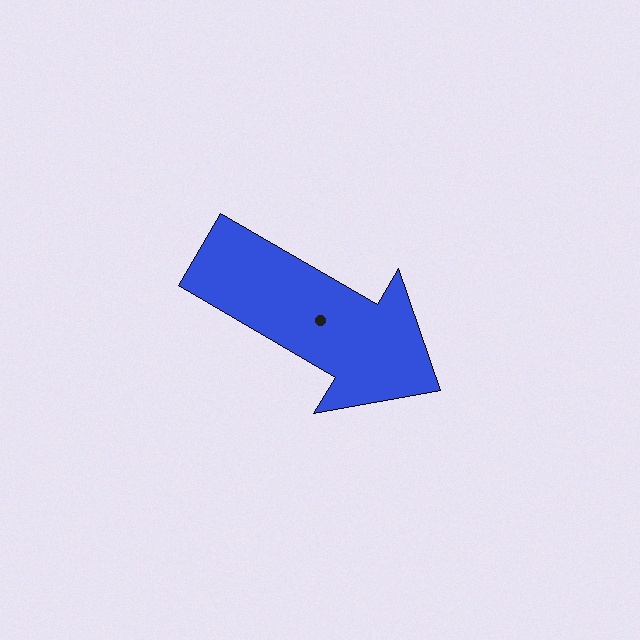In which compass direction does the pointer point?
Southeast.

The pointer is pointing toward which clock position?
Roughly 4 o'clock.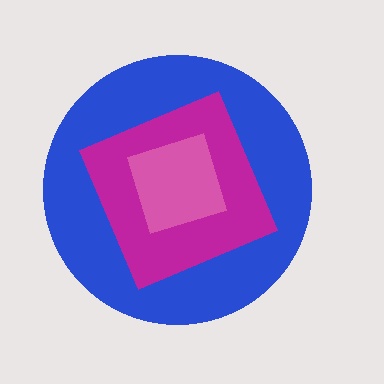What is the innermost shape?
The pink diamond.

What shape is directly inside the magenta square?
The pink diamond.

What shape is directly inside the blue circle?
The magenta square.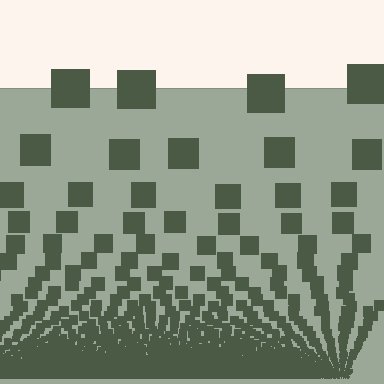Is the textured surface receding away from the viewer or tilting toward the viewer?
The surface appears to tilt toward the viewer. Texture elements get larger and sparser toward the top.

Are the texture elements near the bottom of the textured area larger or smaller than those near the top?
Smaller. The gradient is inverted — elements near the bottom are smaller and denser.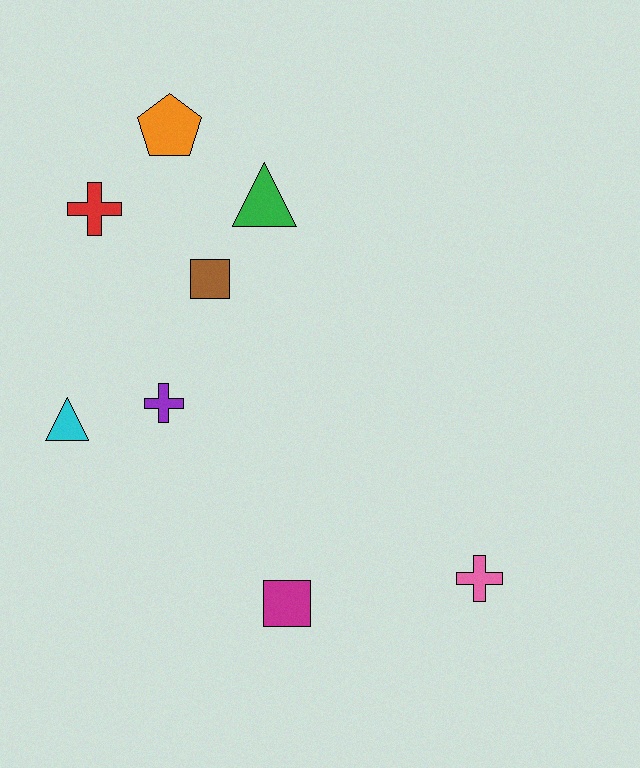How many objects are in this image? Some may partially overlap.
There are 8 objects.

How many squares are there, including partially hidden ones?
There are 2 squares.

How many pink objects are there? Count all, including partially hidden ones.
There is 1 pink object.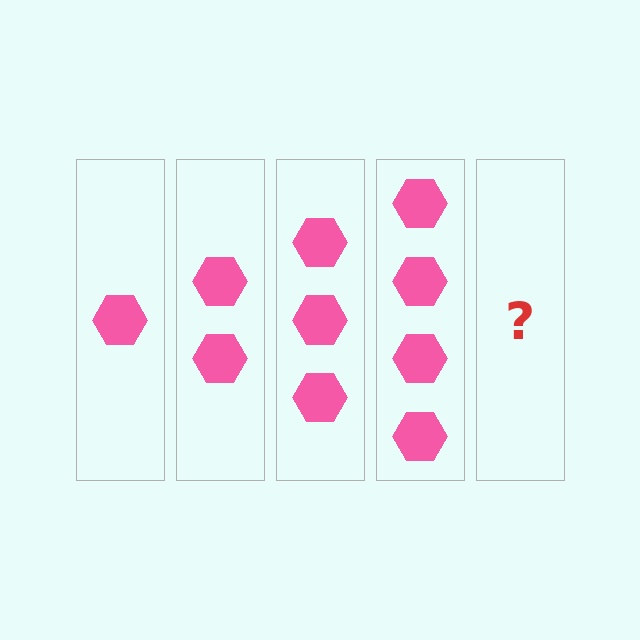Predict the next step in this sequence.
The next step is 5 hexagons.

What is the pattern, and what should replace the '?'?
The pattern is that each step adds one more hexagon. The '?' should be 5 hexagons.